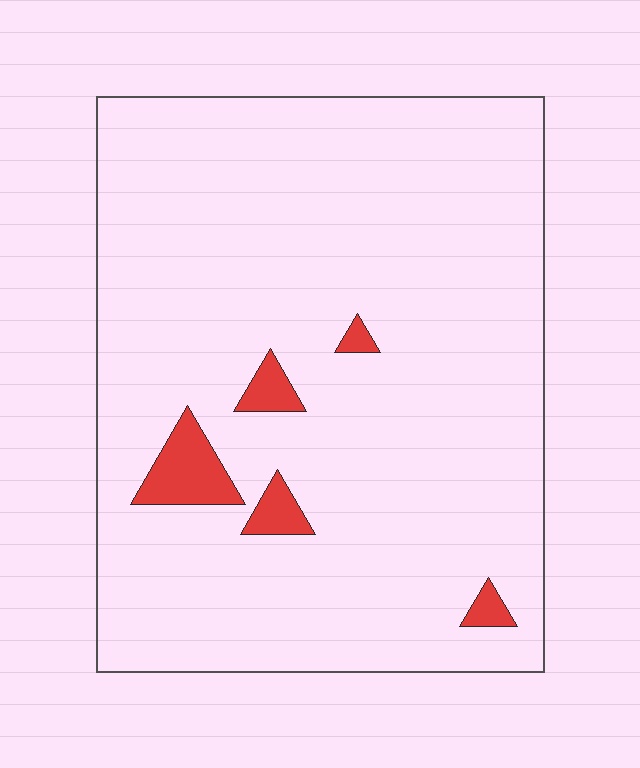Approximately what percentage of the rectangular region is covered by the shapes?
Approximately 5%.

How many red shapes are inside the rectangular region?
5.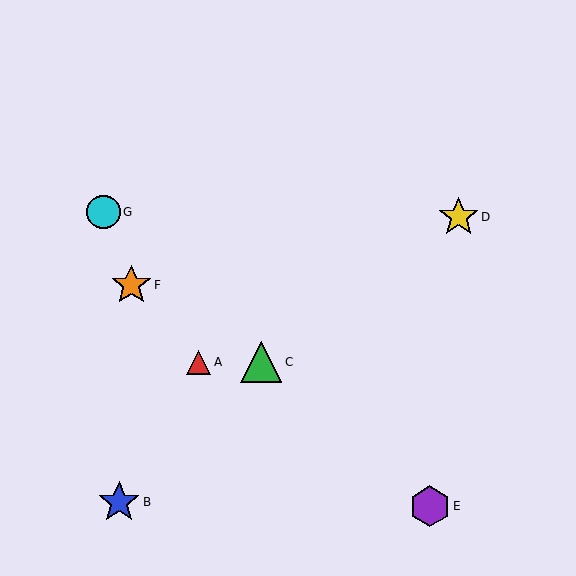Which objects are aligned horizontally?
Objects A, C are aligned horizontally.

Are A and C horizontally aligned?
Yes, both are at y≈362.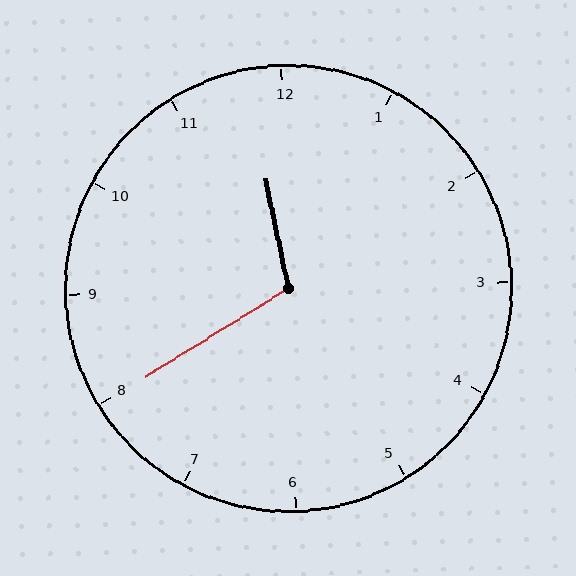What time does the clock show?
11:40.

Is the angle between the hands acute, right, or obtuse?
It is obtuse.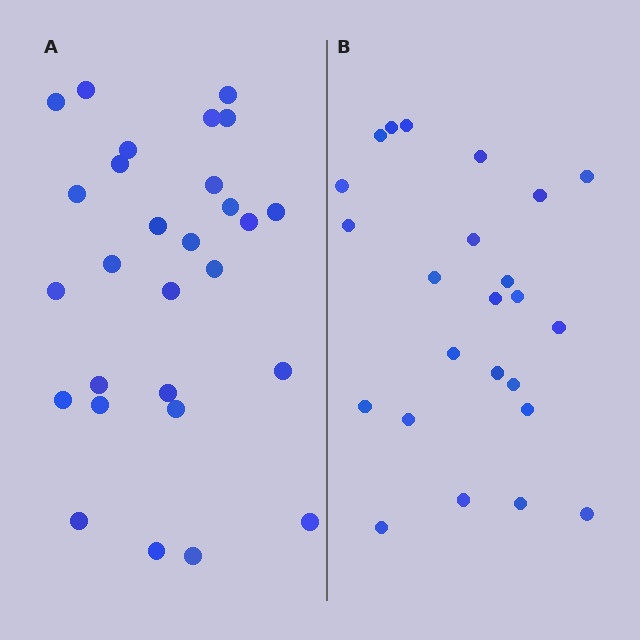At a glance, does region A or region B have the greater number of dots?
Region A (the left region) has more dots.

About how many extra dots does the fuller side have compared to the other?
Region A has about 4 more dots than region B.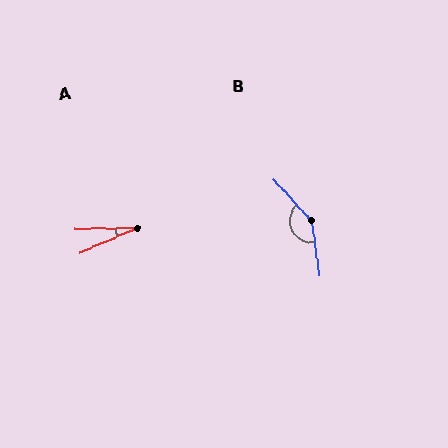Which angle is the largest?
B, at approximately 146 degrees.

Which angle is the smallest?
A, at approximately 22 degrees.